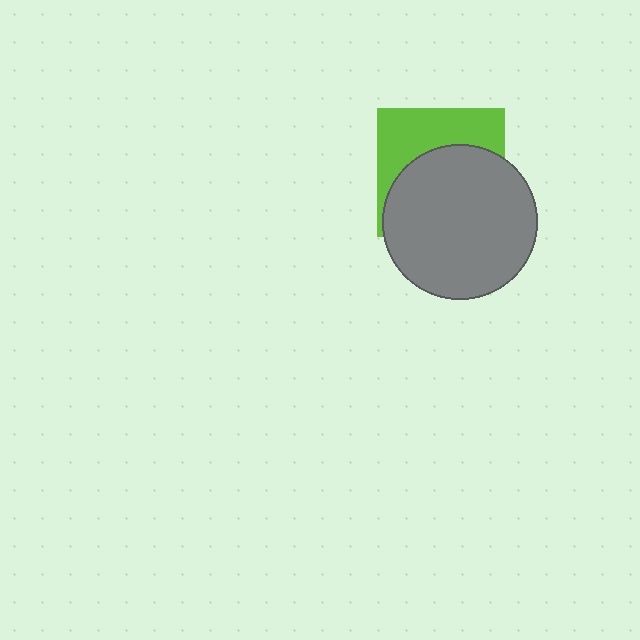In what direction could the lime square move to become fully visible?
The lime square could move up. That would shift it out from behind the gray circle entirely.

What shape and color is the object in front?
The object in front is a gray circle.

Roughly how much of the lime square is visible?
A small part of it is visible (roughly 40%).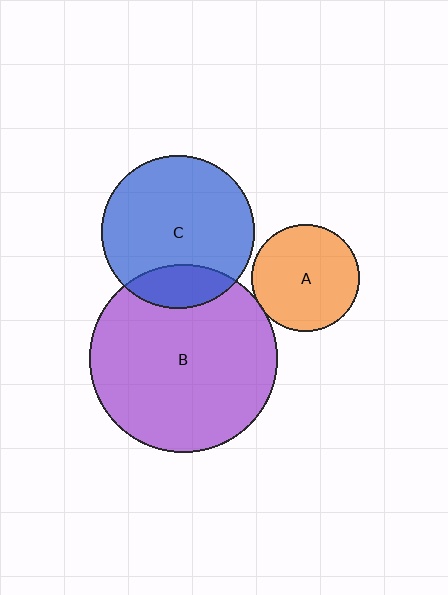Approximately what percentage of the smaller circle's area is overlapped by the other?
Approximately 20%.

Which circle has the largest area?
Circle B (purple).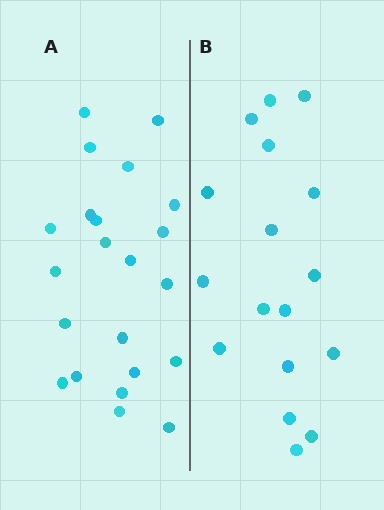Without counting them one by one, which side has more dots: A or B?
Region A (the left region) has more dots.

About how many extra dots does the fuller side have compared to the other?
Region A has about 5 more dots than region B.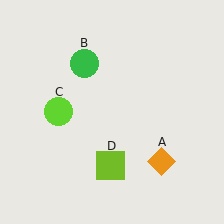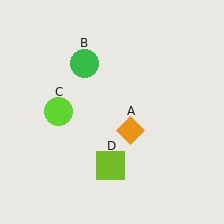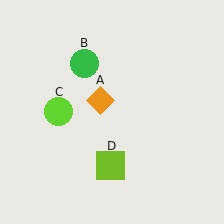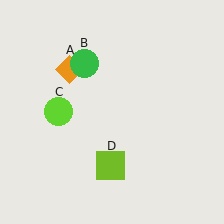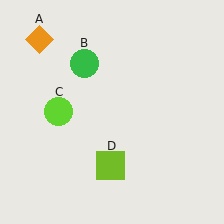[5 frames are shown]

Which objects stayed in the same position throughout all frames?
Green circle (object B) and lime circle (object C) and lime square (object D) remained stationary.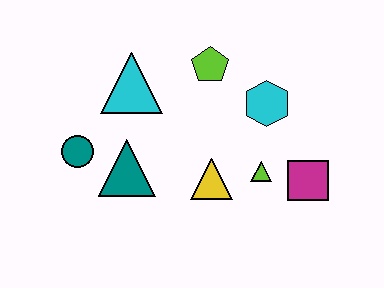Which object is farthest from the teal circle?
The magenta square is farthest from the teal circle.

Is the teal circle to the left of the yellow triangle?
Yes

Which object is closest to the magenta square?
The lime triangle is closest to the magenta square.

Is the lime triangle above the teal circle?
No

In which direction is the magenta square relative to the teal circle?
The magenta square is to the right of the teal circle.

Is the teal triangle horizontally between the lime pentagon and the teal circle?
Yes